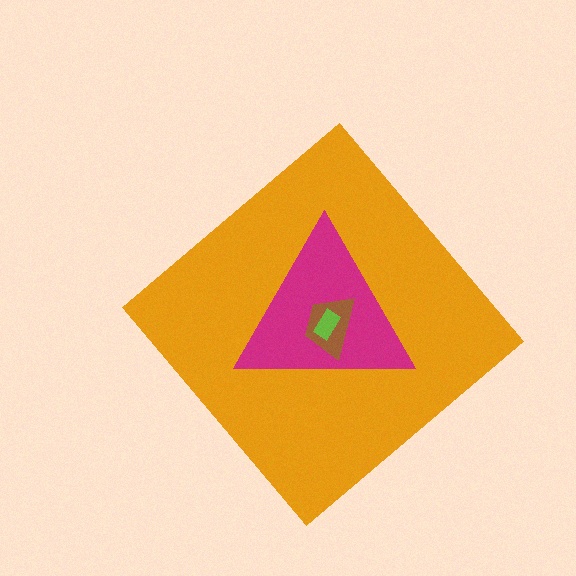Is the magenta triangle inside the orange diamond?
Yes.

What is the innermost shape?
The lime rectangle.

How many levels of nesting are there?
4.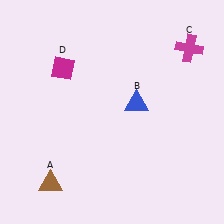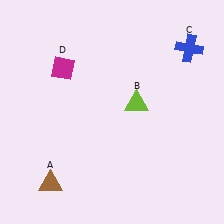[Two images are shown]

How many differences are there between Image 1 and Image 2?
There are 2 differences between the two images.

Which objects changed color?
B changed from blue to lime. C changed from magenta to blue.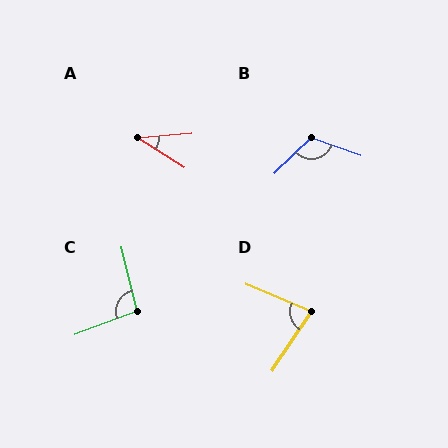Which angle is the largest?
B, at approximately 117 degrees.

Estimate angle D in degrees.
Approximately 80 degrees.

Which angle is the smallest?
A, at approximately 37 degrees.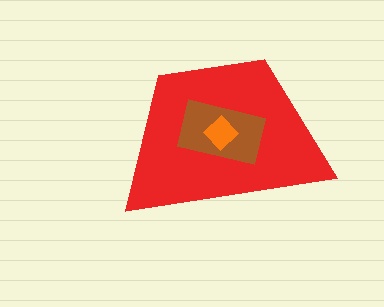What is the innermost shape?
The orange diamond.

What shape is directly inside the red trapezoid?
The brown rectangle.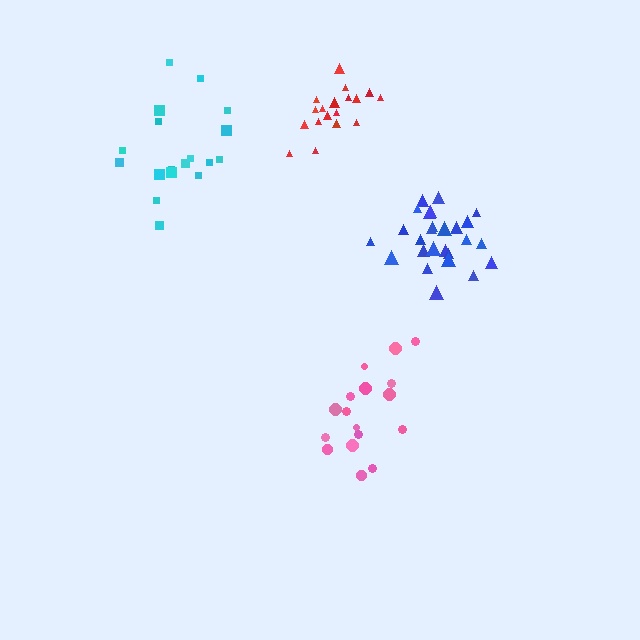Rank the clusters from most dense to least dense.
blue, red, pink, cyan.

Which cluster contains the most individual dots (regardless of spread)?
Blue (26).